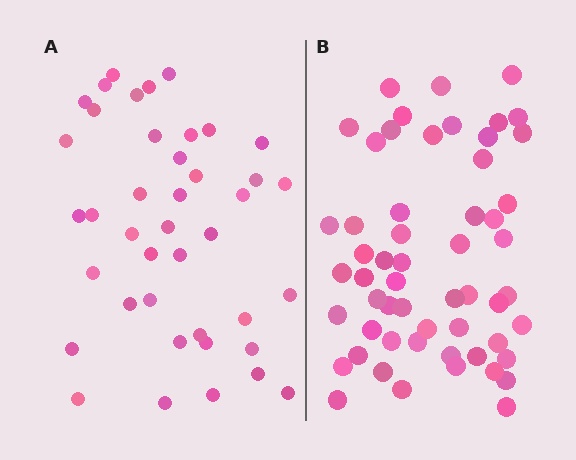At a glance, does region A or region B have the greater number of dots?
Region B (the right region) has more dots.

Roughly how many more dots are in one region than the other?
Region B has approximately 15 more dots than region A.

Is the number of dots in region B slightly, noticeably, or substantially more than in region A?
Region B has noticeably more, but not dramatically so. The ratio is roughly 1.4 to 1.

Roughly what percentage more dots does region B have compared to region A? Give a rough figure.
About 35% more.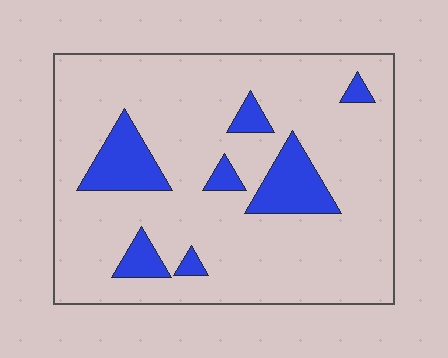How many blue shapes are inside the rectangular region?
7.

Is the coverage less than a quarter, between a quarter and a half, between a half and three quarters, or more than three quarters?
Less than a quarter.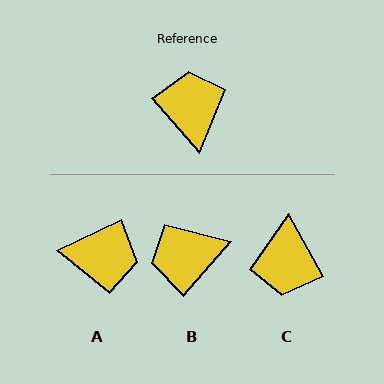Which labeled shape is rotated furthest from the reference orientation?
C, about 168 degrees away.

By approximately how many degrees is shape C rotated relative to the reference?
Approximately 168 degrees counter-clockwise.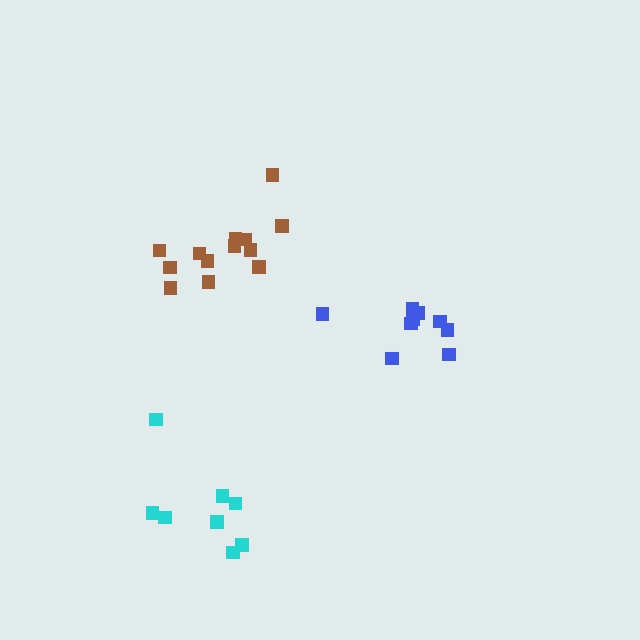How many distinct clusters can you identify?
There are 3 distinct clusters.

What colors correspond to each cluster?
The clusters are colored: brown, cyan, blue.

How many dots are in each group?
Group 1: 13 dots, Group 2: 8 dots, Group 3: 9 dots (30 total).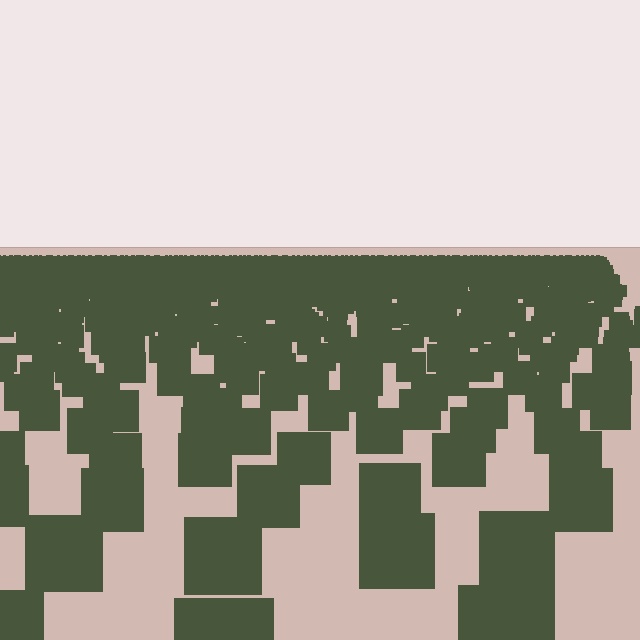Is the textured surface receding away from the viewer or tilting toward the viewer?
The surface is receding away from the viewer. Texture elements get smaller and denser toward the top.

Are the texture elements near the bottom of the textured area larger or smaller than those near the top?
Larger. Near the bottom, elements are closer to the viewer and appear at a bigger on-screen size.